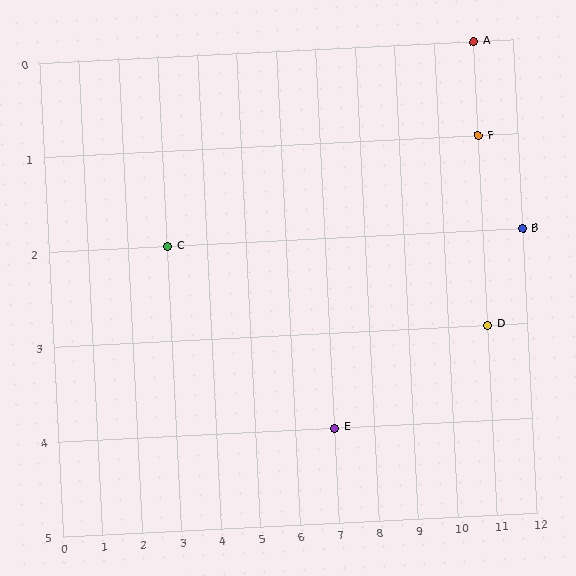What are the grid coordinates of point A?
Point A is at grid coordinates (11, 0).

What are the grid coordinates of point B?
Point B is at grid coordinates (12, 2).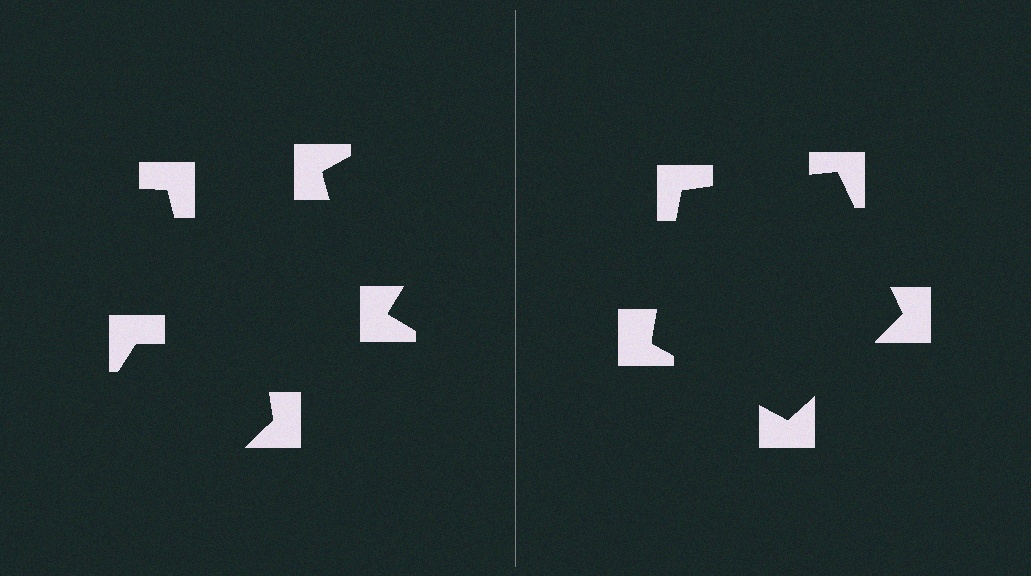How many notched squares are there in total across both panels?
10 — 5 on each side.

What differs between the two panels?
The notched squares are positioned identically on both sides; only the wedge orientations differ. On the right they align to a pentagon; on the left they are misaligned.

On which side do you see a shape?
An illusory pentagon appears on the right side. On the left side the wedge cuts are rotated, so no coherent shape forms.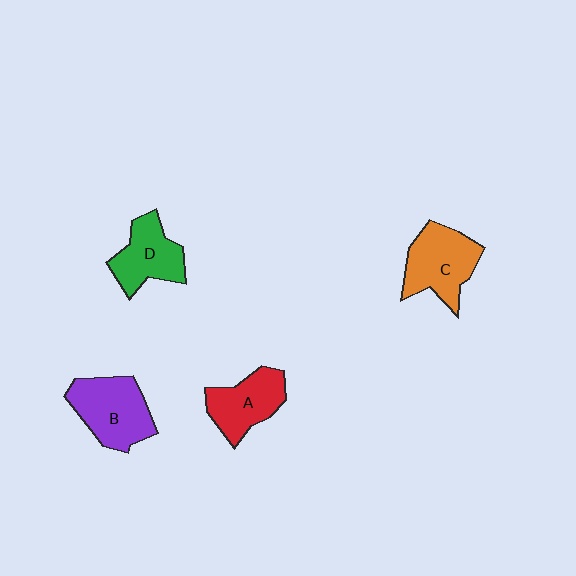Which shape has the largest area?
Shape B (purple).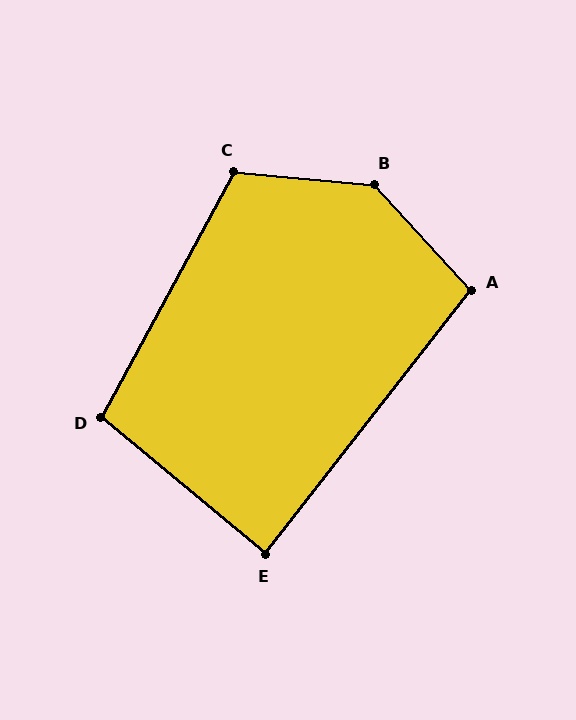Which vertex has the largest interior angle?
B, at approximately 137 degrees.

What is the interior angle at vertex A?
Approximately 100 degrees (obtuse).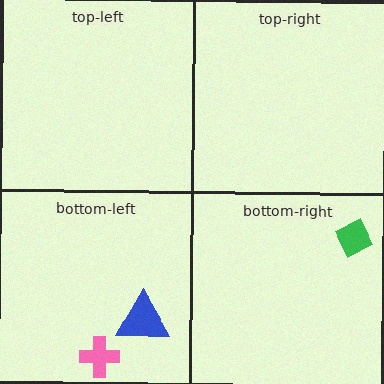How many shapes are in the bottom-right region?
1.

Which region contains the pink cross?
The bottom-left region.